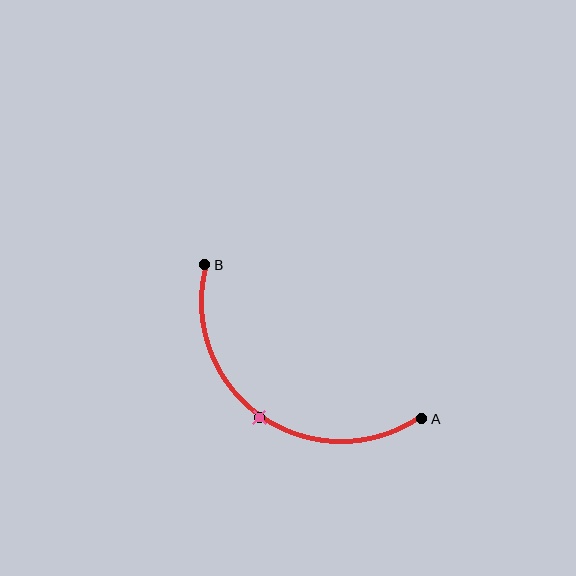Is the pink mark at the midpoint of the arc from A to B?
Yes. The pink mark lies on the arc at equal arc-length from both A and B — it is the arc midpoint.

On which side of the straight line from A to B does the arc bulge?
The arc bulges below and to the left of the straight line connecting A and B.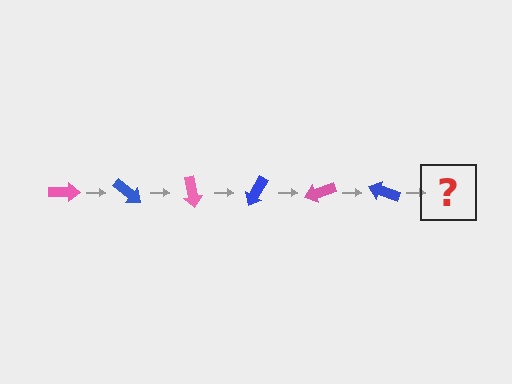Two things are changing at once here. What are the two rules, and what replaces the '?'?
The two rules are that it rotates 40 degrees each step and the color cycles through pink and blue. The '?' should be a pink arrow, rotated 240 degrees from the start.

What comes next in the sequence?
The next element should be a pink arrow, rotated 240 degrees from the start.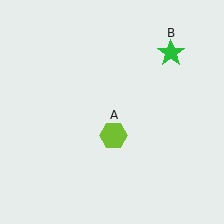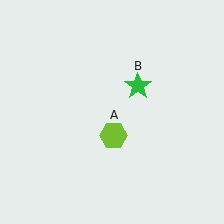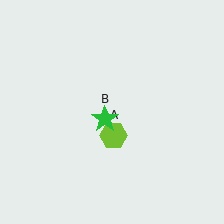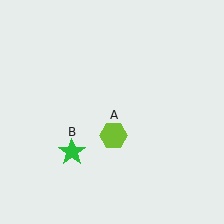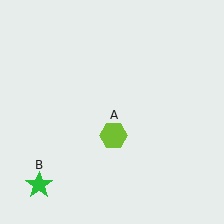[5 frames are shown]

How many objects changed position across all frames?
1 object changed position: green star (object B).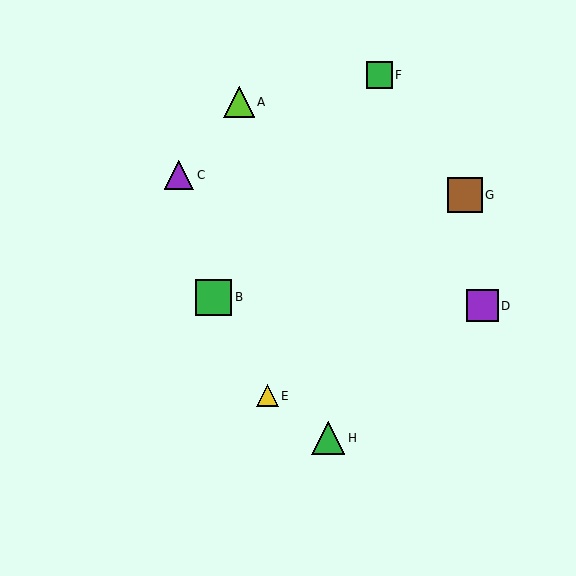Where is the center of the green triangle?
The center of the green triangle is at (328, 438).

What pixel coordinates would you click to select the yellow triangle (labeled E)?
Click at (268, 396) to select the yellow triangle E.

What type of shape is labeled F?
Shape F is a green square.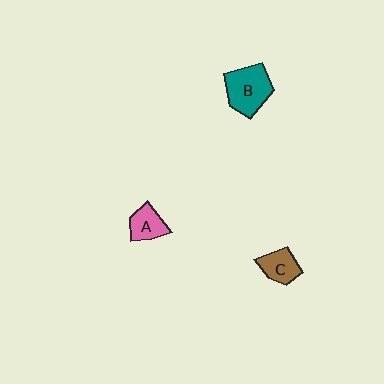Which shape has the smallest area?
Shape A (pink).